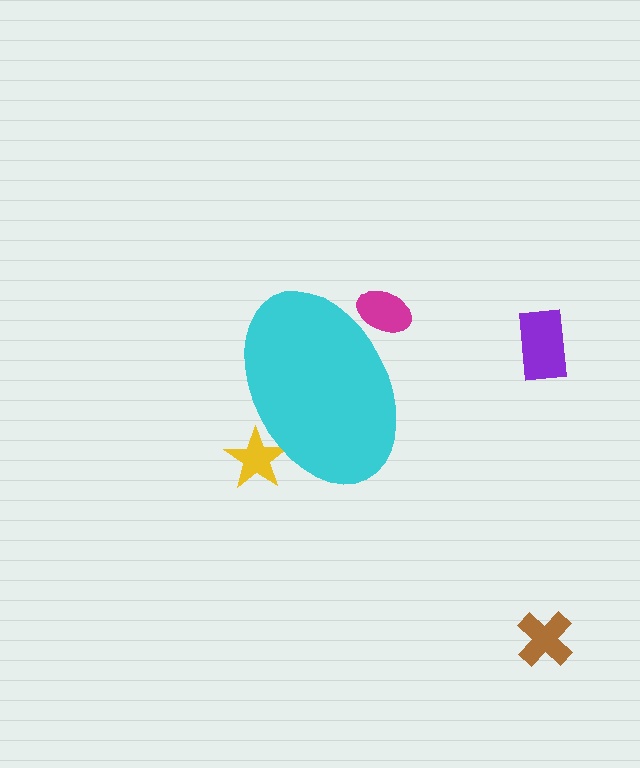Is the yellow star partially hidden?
Yes, the yellow star is partially hidden behind the cyan ellipse.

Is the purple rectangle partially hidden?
No, the purple rectangle is fully visible.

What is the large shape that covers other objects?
A cyan ellipse.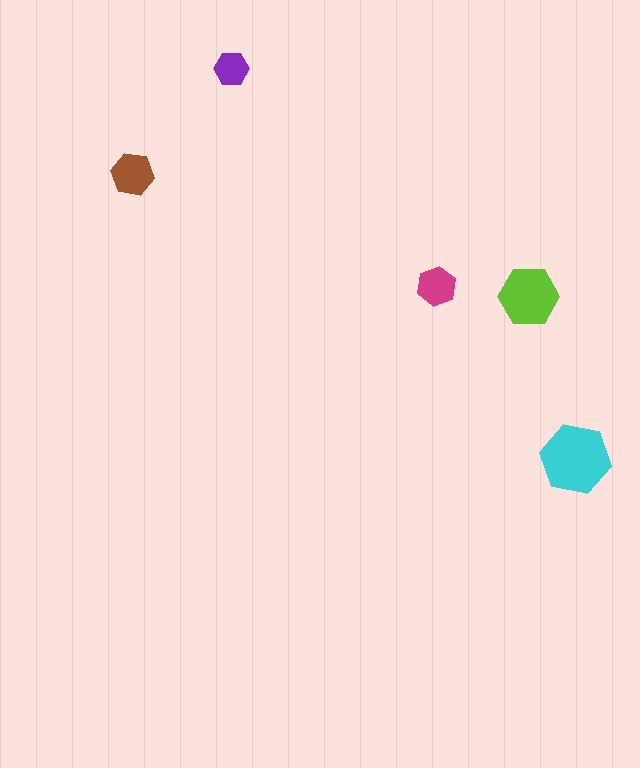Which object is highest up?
The purple hexagon is topmost.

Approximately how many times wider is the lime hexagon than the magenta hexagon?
About 1.5 times wider.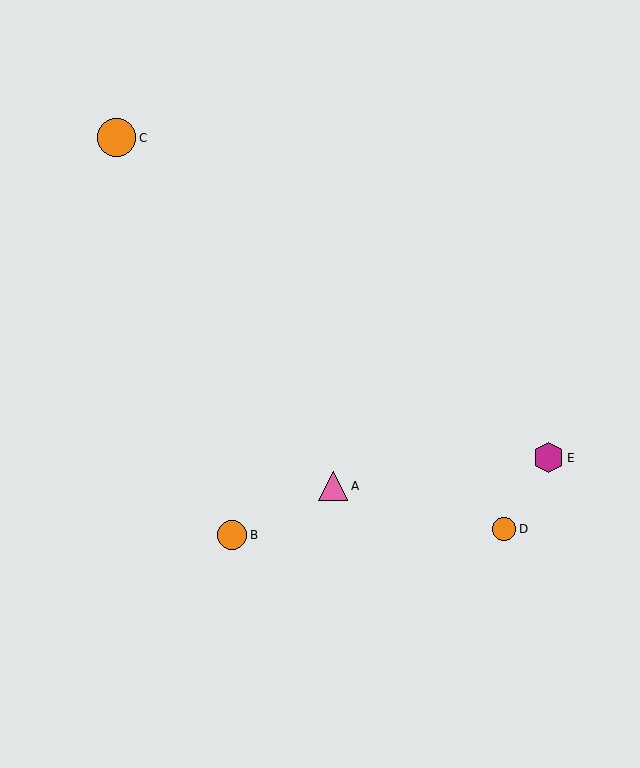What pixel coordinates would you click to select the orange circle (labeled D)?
Click at (504, 529) to select the orange circle D.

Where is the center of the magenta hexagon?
The center of the magenta hexagon is at (549, 458).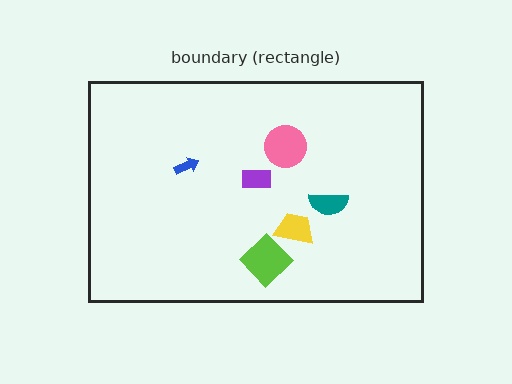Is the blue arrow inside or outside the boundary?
Inside.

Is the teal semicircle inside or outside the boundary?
Inside.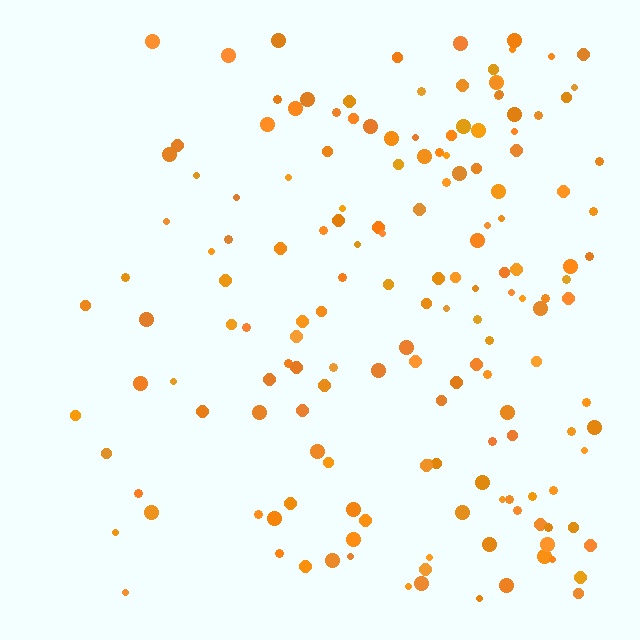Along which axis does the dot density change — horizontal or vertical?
Horizontal.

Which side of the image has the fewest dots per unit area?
The left.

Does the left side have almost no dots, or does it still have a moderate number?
Still a moderate number, just noticeably fewer than the right.